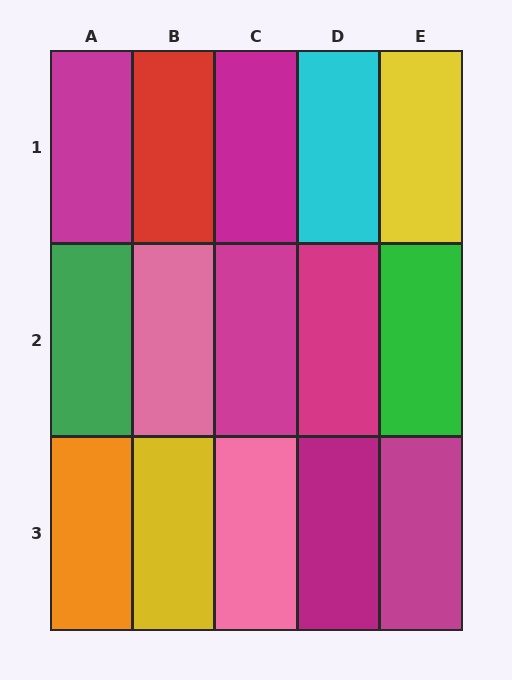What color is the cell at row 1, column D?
Cyan.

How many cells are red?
1 cell is red.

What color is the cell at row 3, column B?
Yellow.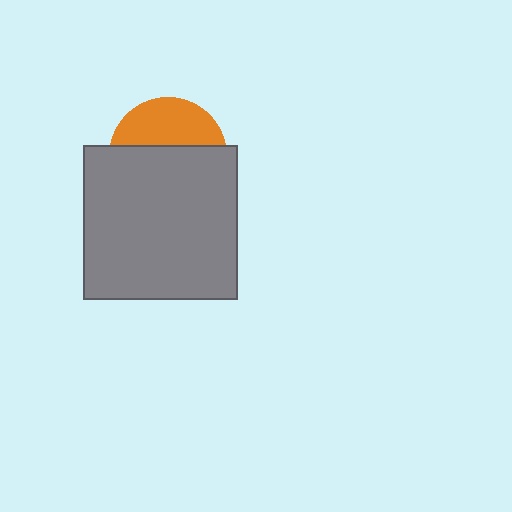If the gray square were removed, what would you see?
You would see the complete orange circle.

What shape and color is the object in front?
The object in front is a gray square.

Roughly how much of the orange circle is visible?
A small part of it is visible (roughly 39%).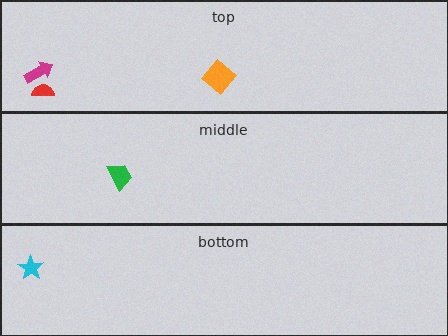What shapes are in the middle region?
The green trapezoid.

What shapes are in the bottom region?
The cyan star.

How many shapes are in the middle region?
1.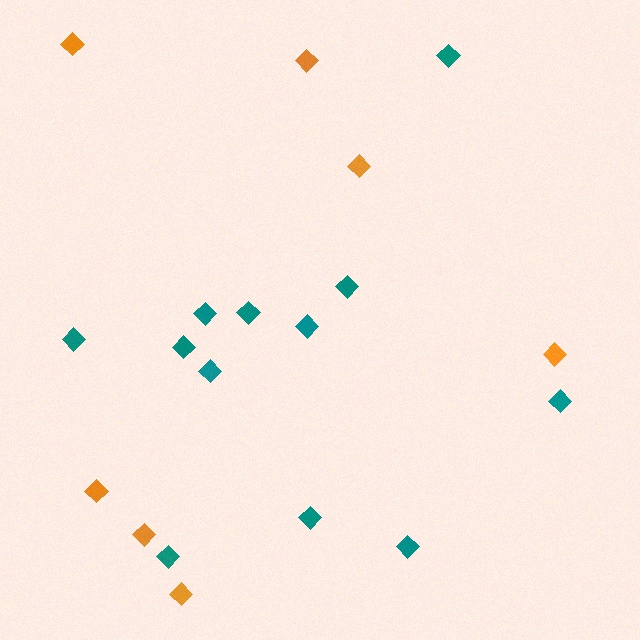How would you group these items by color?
There are 2 groups: one group of orange diamonds (7) and one group of teal diamonds (12).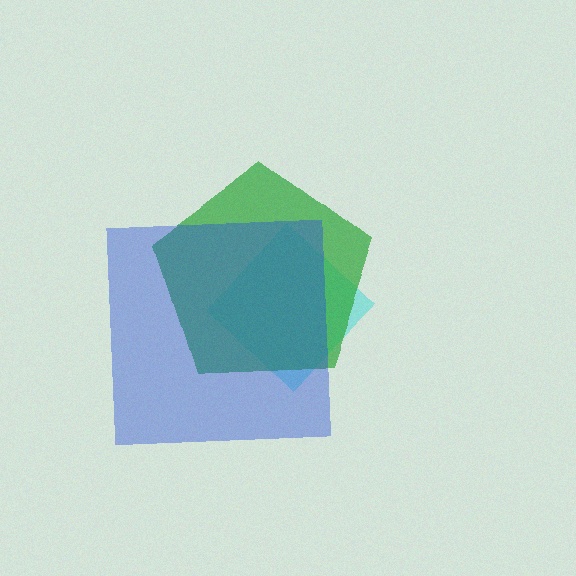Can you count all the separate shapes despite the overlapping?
Yes, there are 3 separate shapes.